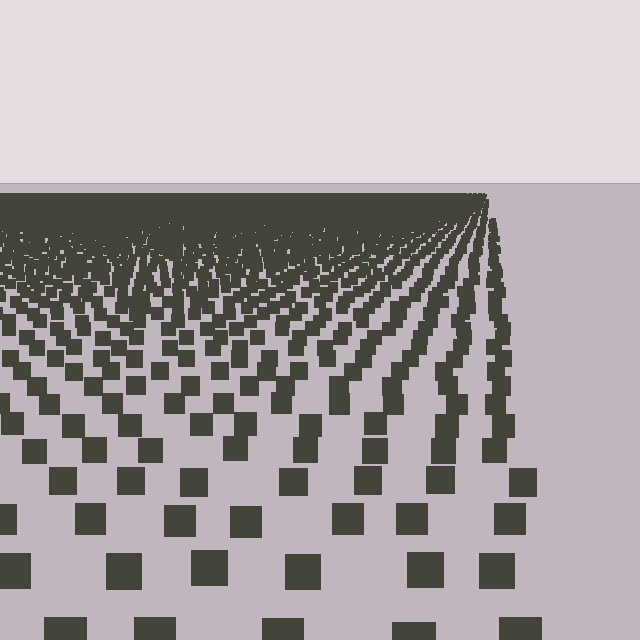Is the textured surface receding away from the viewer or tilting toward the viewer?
The surface is receding away from the viewer. Texture elements get smaller and denser toward the top.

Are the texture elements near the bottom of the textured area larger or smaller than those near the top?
Larger. Near the bottom, elements are closer to the viewer and appear at a bigger on-screen size.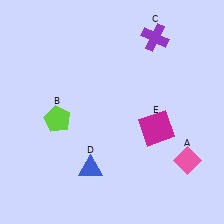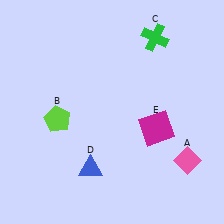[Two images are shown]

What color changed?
The cross (C) changed from purple in Image 1 to green in Image 2.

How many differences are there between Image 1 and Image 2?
There is 1 difference between the two images.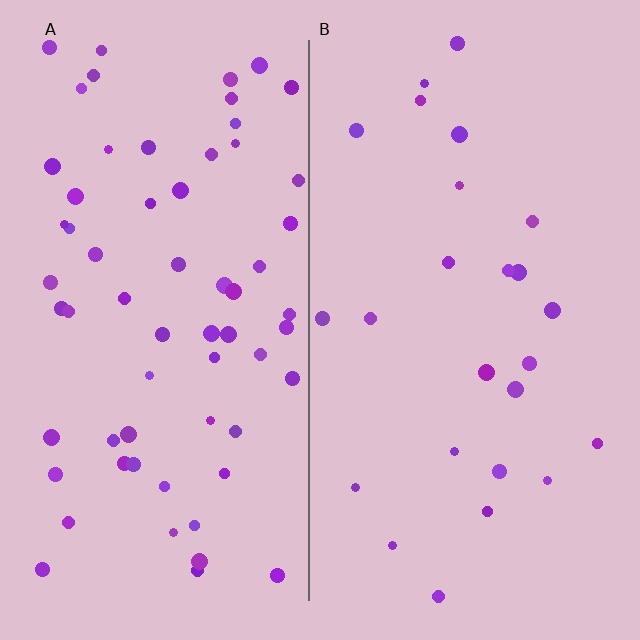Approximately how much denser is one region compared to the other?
Approximately 2.5× — region A over region B.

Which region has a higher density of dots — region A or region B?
A (the left).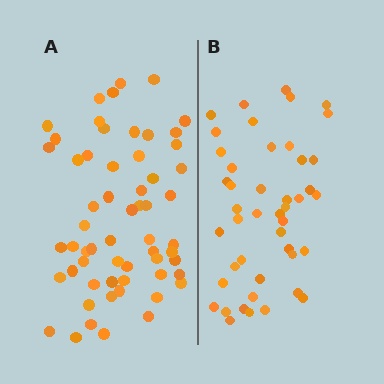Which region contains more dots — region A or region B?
Region A (the left region) has more dots.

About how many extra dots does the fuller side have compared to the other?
Region A has approximately 15 more dots than region B.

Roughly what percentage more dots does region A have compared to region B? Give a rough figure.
About 30% more.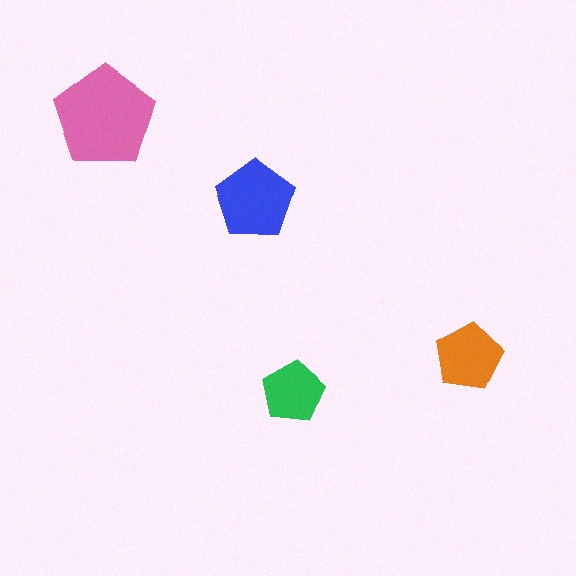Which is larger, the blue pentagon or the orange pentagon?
The blue one.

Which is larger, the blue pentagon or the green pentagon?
The blue one.